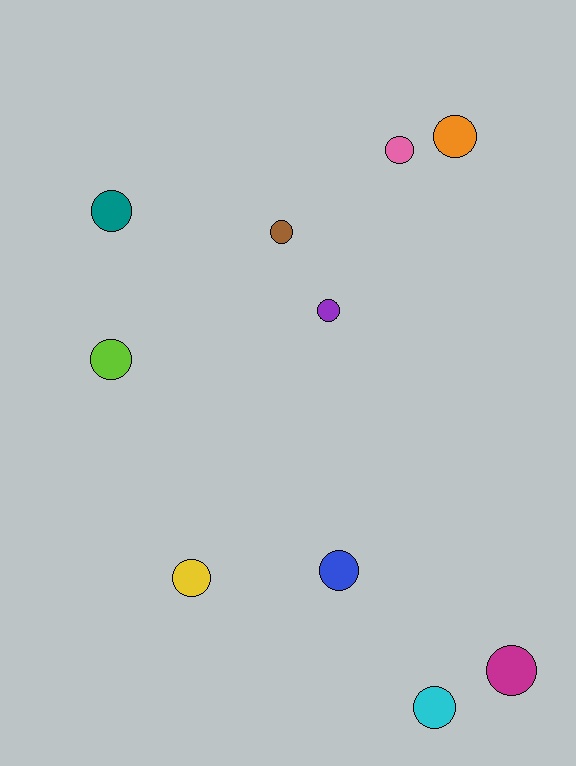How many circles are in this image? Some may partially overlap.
There are 10 circles.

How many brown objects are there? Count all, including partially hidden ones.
There is 1 brown object.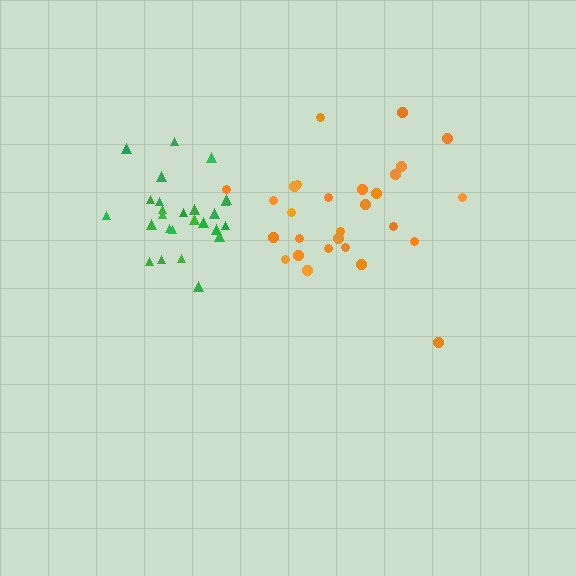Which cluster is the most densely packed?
Green.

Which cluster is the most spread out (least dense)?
Orange.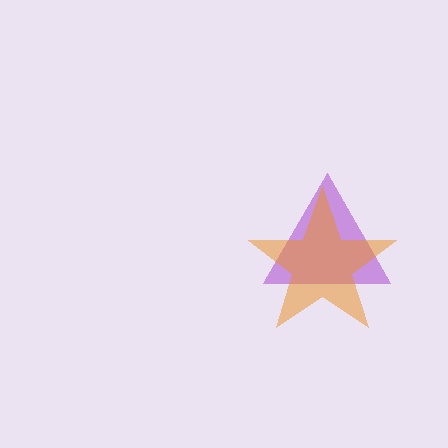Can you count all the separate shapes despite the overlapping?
Yes, there are 2 separate shapes.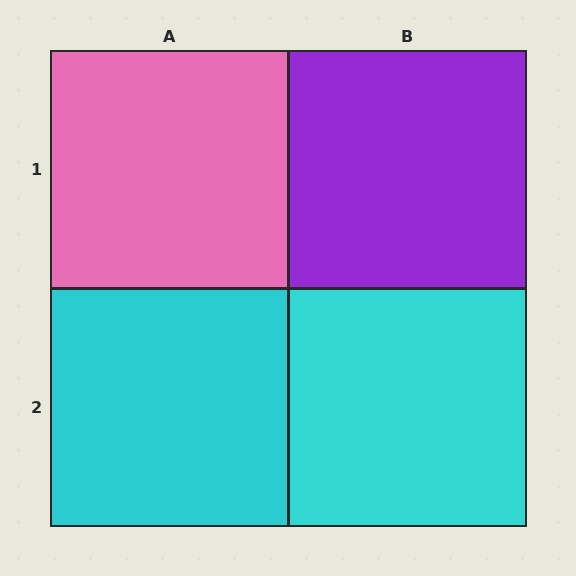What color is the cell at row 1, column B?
Purple.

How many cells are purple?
1 cell is purple.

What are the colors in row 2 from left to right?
Cyan, cyan.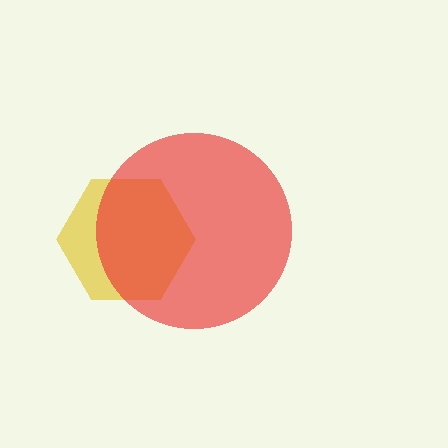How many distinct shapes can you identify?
There are 2 distinct shapes: a yellow hexagon, a red circle.